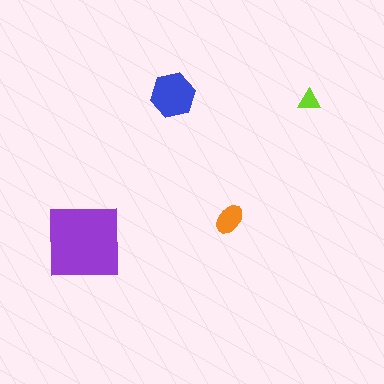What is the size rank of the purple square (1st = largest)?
1st.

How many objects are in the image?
There are 4 objects in the image.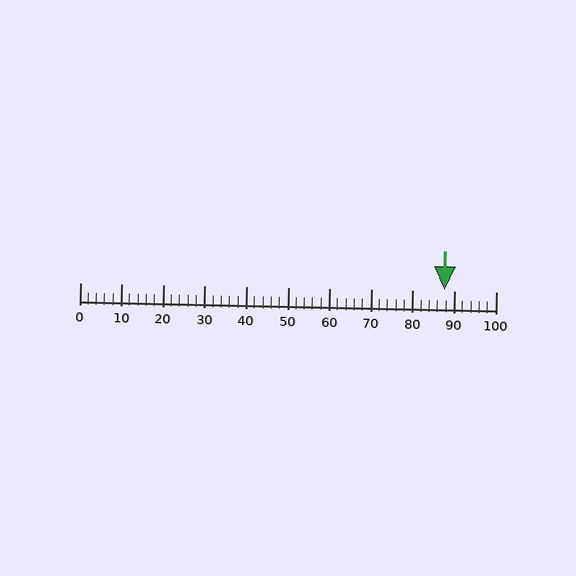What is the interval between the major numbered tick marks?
The major tick marks are spaced 10 units apart.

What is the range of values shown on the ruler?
The ruler shows values from 0 to 100.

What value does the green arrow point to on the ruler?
The green arrow points to approximately 88.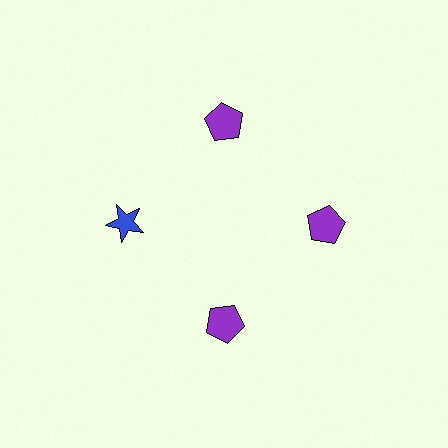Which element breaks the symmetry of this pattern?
The blue star at roughly the 9 o'clock position breaks the symmetry. All other shapes are purple pentagons.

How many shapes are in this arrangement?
There are 4 shapes arranged in a ring pattern.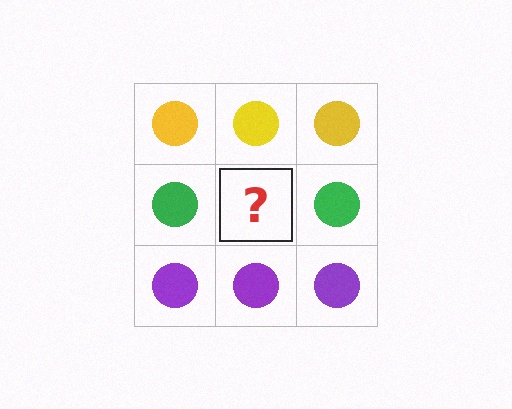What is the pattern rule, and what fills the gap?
The rule is that each row has a consistent color. The gap should be filled with a green circle.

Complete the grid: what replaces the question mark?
The question mark should be replaced with a green circle.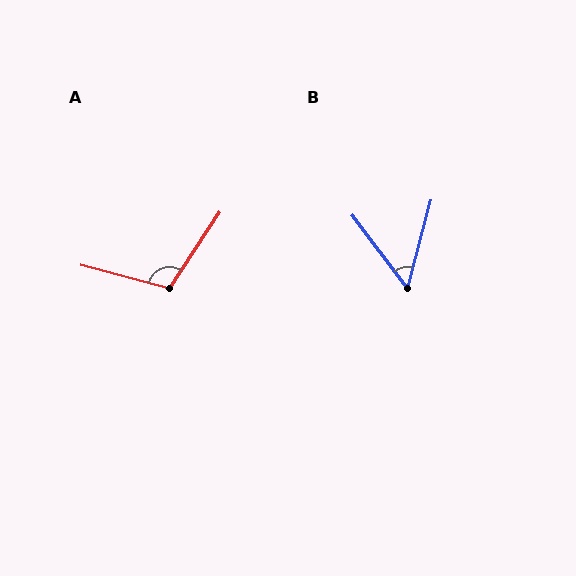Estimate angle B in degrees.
Approximately 52 degrees.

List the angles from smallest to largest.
B (52°), A (109°).